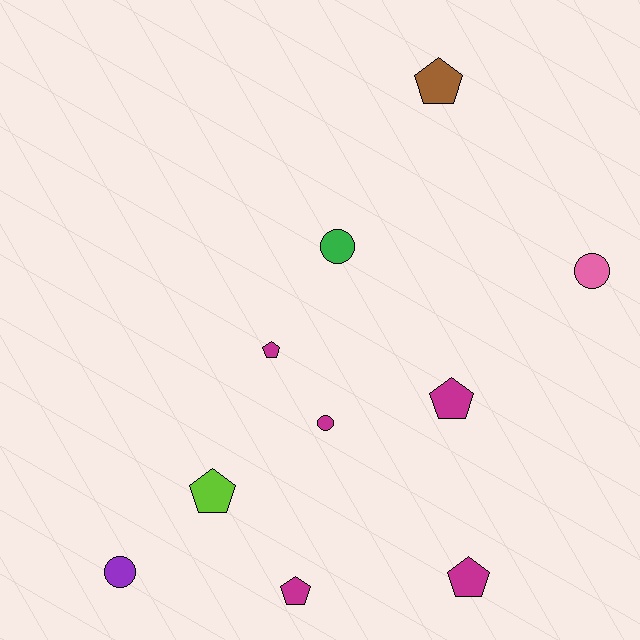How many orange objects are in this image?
There are no orange objects.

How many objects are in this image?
There are 10 objects.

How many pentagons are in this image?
There are 6 pentagons.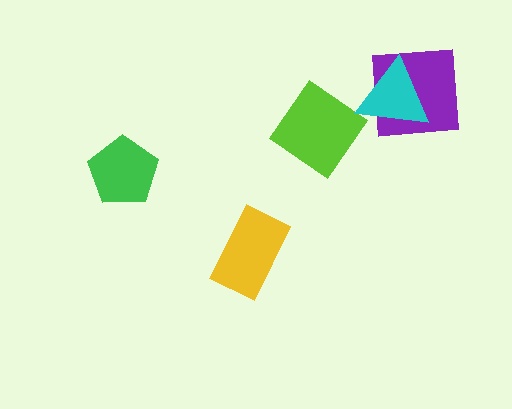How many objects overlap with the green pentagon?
0 objects overlap with the green pentagon.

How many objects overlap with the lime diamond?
0 objects overlap with the lime diamond.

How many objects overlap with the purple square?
1 object overlaps with the purple square.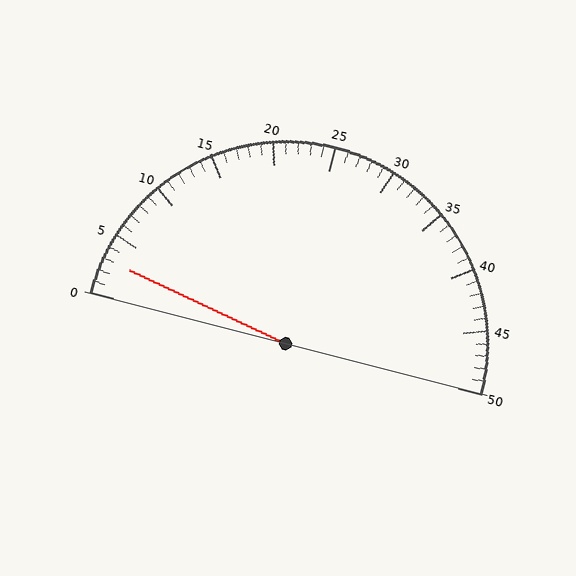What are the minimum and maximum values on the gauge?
The gauge ranges from 0 to 50.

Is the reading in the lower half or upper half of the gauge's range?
The reading is in the lower half of the range (0 to 50).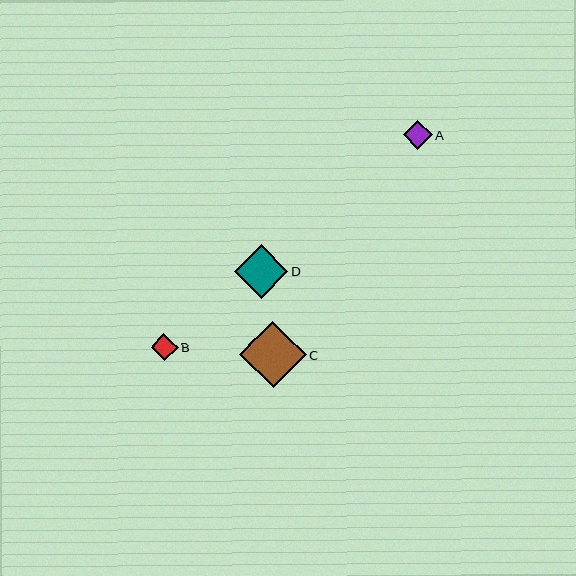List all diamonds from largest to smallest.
From largest to smallest: C, D, A, B.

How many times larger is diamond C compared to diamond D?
Diamond C is approximately 1.2 times the size of diamond D.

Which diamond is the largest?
Diamond C is the largest with a size of approximately 66 pixels.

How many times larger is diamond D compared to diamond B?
Diamond D is approximately 2.0 times the size of diamond B.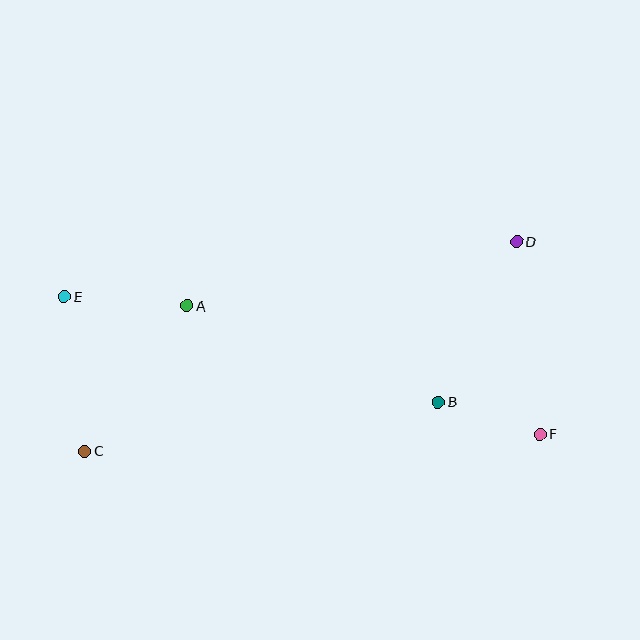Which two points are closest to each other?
Points B and F are closest to each other.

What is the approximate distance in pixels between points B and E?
The distance between B and E is approximately 389 pixels.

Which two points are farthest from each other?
Points E and F are farthest from each other.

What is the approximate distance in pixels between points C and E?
The distance between C and E is approximately 156 pixels.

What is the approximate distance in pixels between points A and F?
The distance between A and F is approximately 375 pixels.